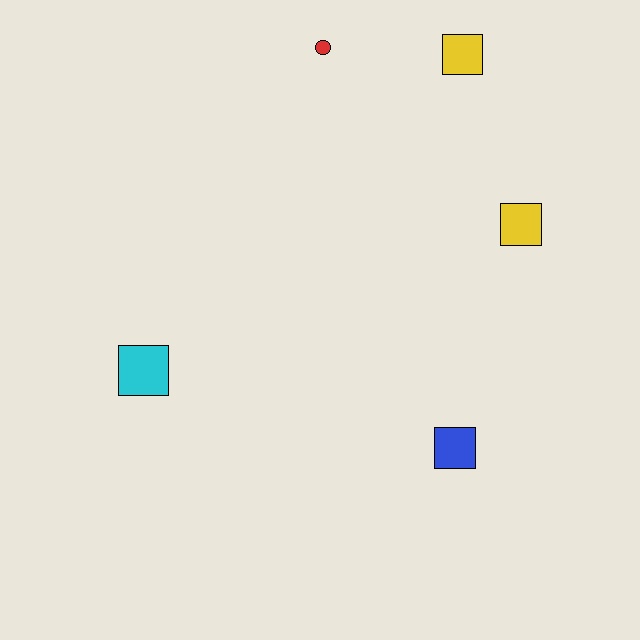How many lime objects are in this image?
There are no lime objects.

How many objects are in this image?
There are 5 objects.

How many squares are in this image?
There are 4 squares.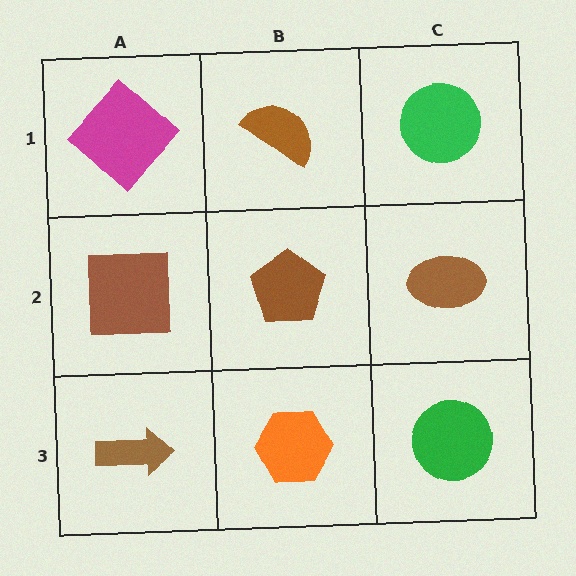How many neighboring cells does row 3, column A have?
2.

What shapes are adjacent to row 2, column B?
A brown semicircle (row 1, column B), an orange hexagon (row 3, column B), a brown square (row 2, column A), a brown ellipse (row 2, column C).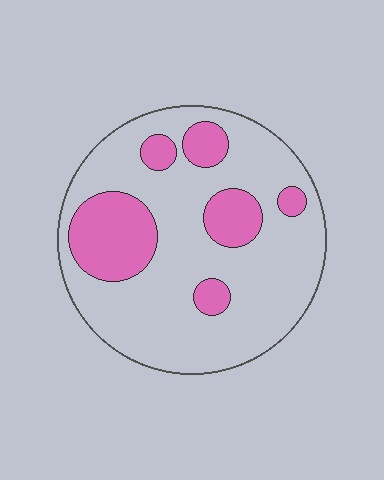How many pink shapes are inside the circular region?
6.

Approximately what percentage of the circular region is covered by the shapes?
Approximately 25%.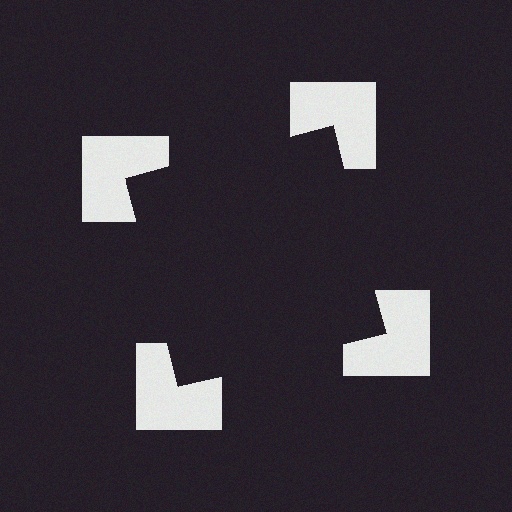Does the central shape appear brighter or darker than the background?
It typically appears slightly darker than the background, even though no actual brightness change is drawn.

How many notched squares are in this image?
There are 4 — one at each vertex of the illusory square.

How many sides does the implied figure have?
4 sides.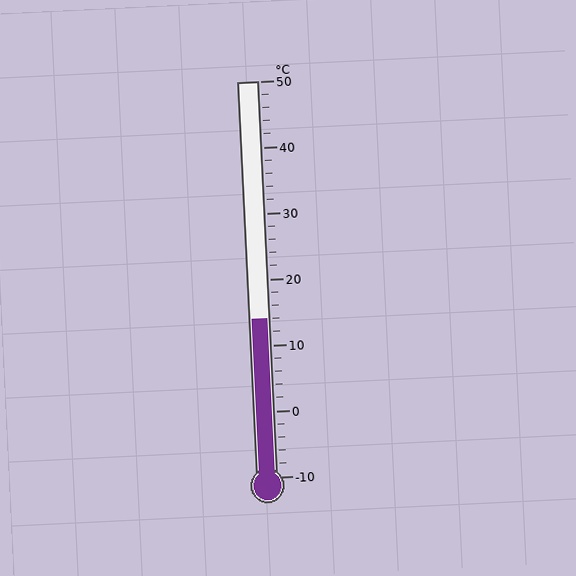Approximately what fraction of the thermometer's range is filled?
The thermometer is filled to approximately 40% of its range.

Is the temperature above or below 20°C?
The temperature is below 20°C.